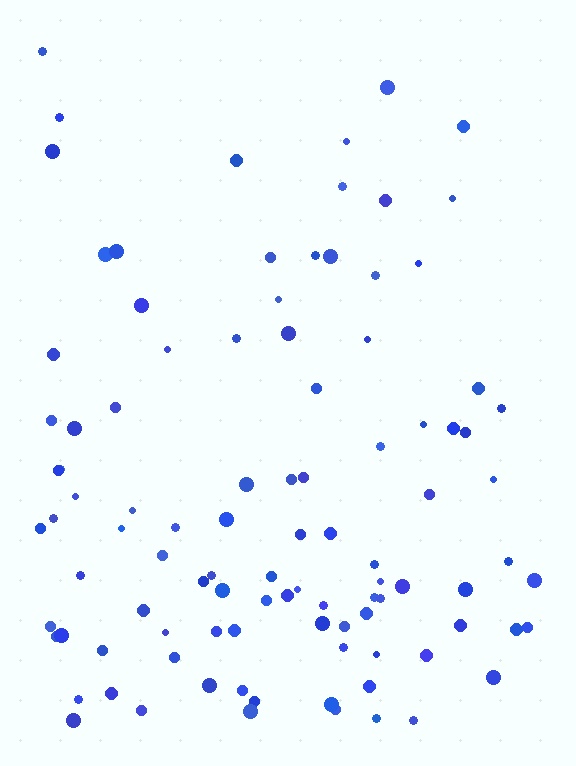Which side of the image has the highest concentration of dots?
The bottom.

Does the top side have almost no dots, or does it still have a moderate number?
Still a moderate number, just noticeably fewer than the bottom.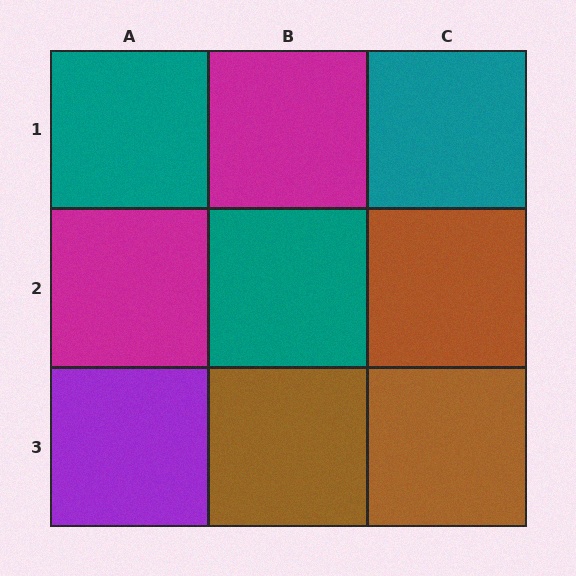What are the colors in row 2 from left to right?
Magenta, teal, brown.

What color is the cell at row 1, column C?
Teal.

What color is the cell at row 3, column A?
Purple.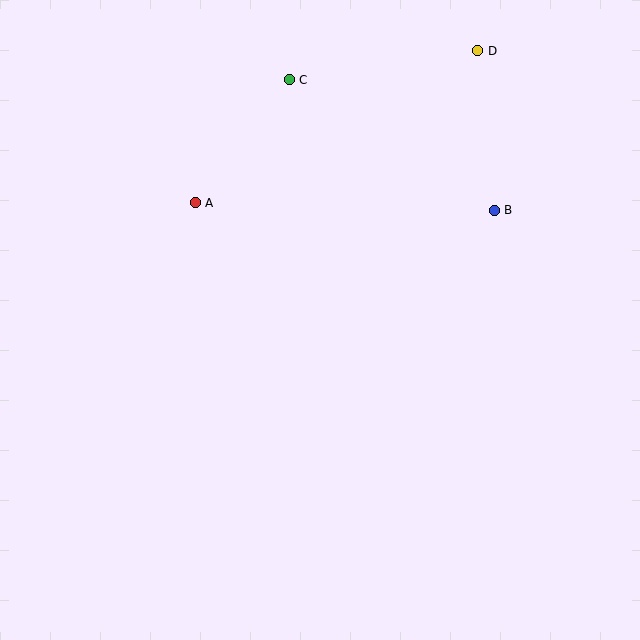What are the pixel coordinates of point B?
Point B is at (494, 210).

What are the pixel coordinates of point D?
Point D is at (478, 51).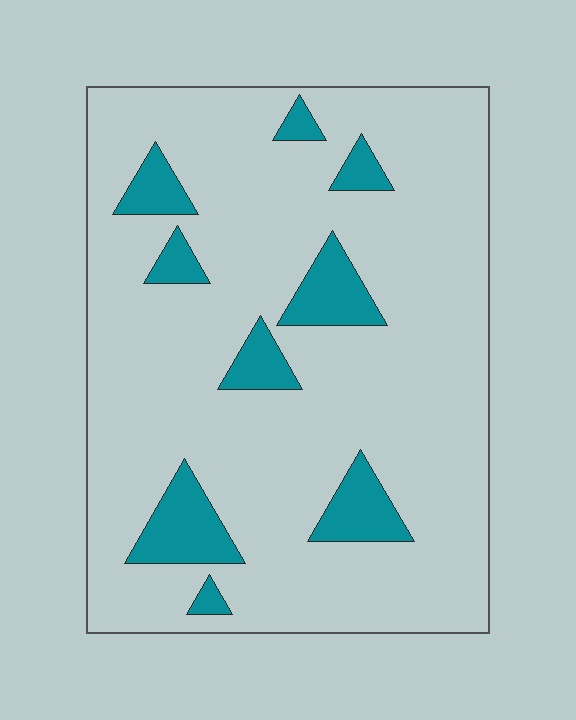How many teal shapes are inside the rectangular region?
9.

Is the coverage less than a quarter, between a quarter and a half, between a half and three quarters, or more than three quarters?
Less than a quarter.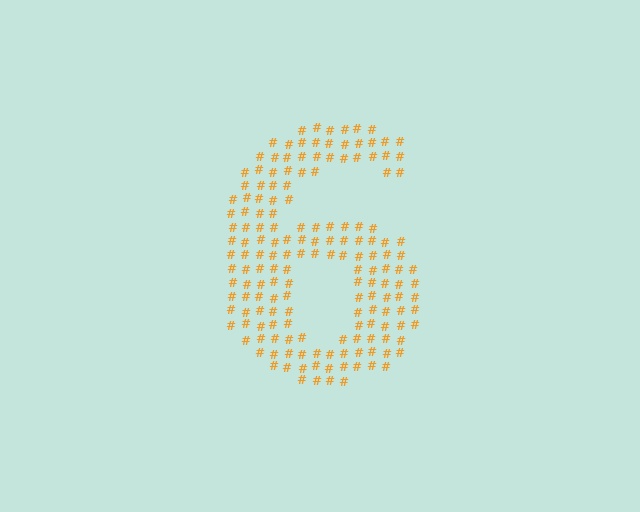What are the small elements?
The small elements are hash symbols.